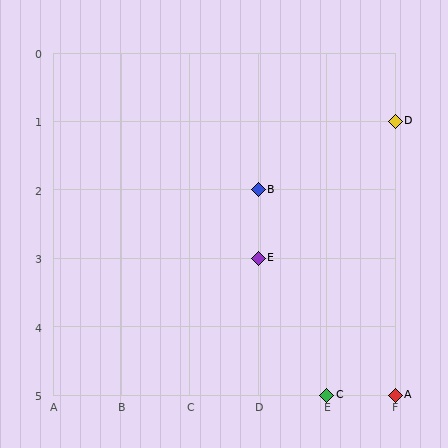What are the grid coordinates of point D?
Point D is at grid coordinates (F, 1).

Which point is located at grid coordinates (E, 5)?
Point C is at (E, 5).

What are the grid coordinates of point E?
Point E is at grid coordinates (D, 3).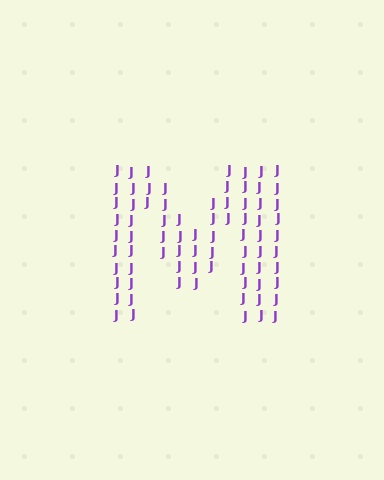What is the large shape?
The large shape is the letter M.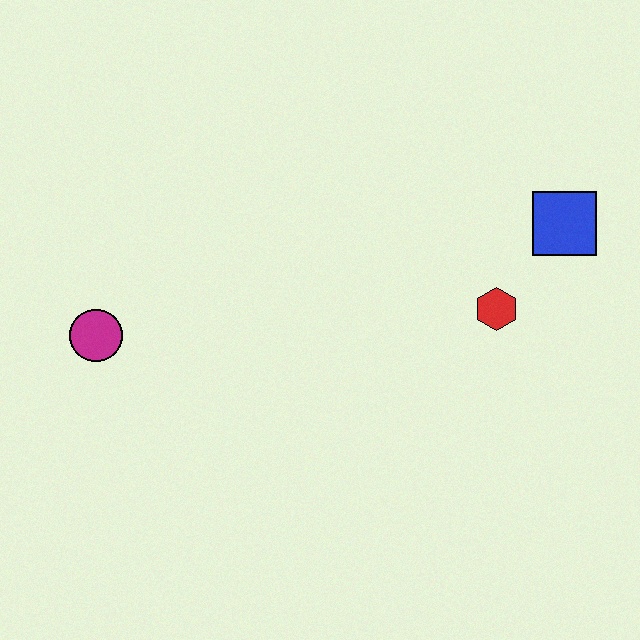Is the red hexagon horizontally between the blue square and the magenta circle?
Yes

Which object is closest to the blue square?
The red hexagon is closest to the blue square.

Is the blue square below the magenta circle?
No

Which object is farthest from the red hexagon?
The magenta circle is farthest from the red hexagon.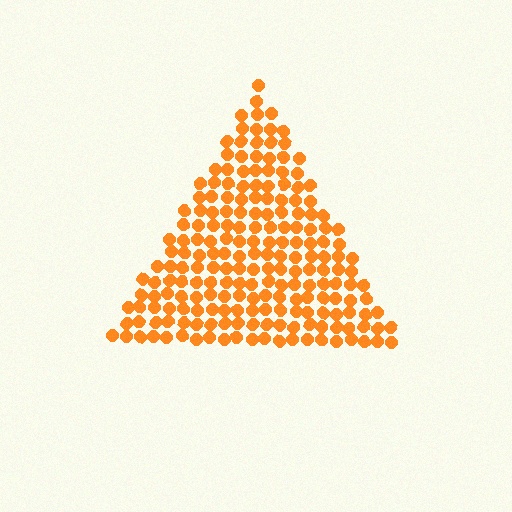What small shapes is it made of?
It is made of small circles.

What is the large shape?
The large shape is a triangle.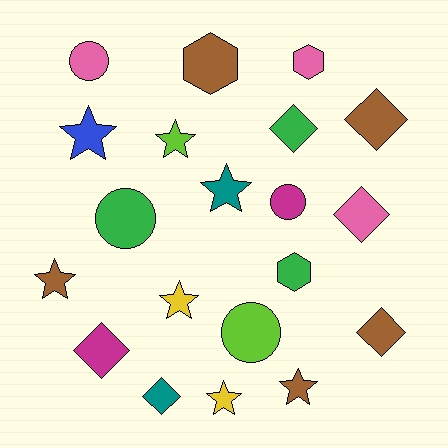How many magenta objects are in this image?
There are 2 magenta objects.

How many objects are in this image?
There are 20 objects.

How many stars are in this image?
There are 7 stars.